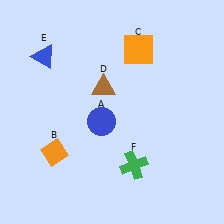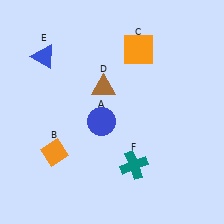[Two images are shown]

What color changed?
The cross (F) changed from green in Image 1 to teal in Image 2.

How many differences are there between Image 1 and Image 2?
There is 1 difference between the two images.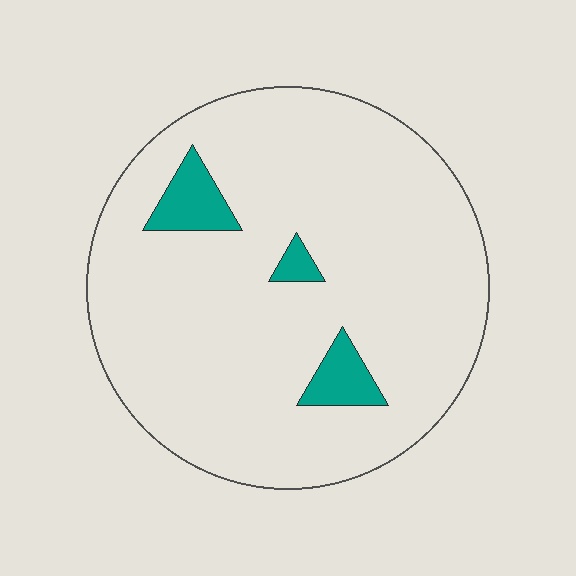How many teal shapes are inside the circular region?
3.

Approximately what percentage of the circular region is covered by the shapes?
Approximately 10%.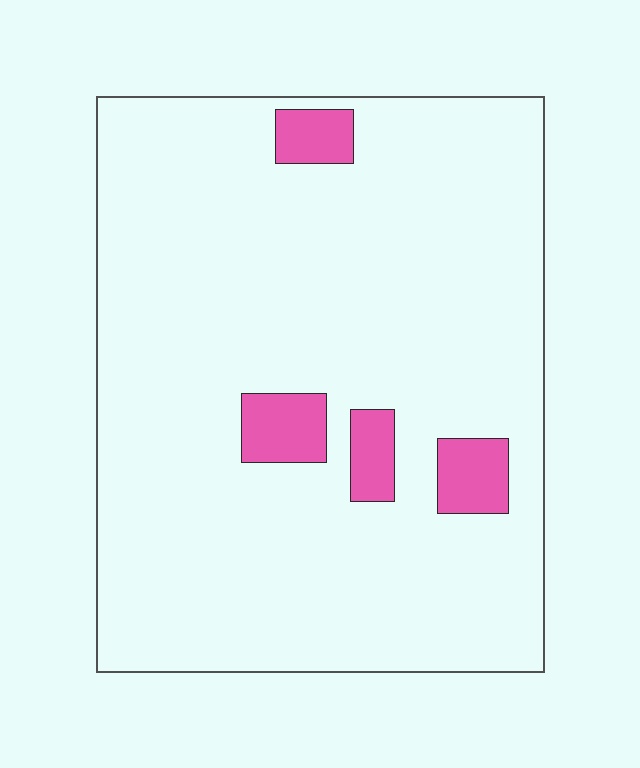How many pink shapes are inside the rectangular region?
4.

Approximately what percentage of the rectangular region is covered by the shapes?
Approximately 10%.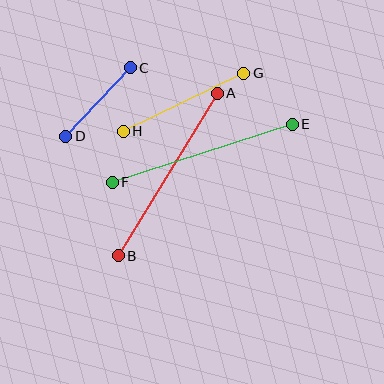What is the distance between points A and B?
The distance is approximately 190 pixels.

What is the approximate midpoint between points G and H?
The midpoint is at approximately (183, 102) pixels.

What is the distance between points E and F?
The distance is approximately 189 pixels.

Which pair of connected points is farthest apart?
Points A and B are farthest apart.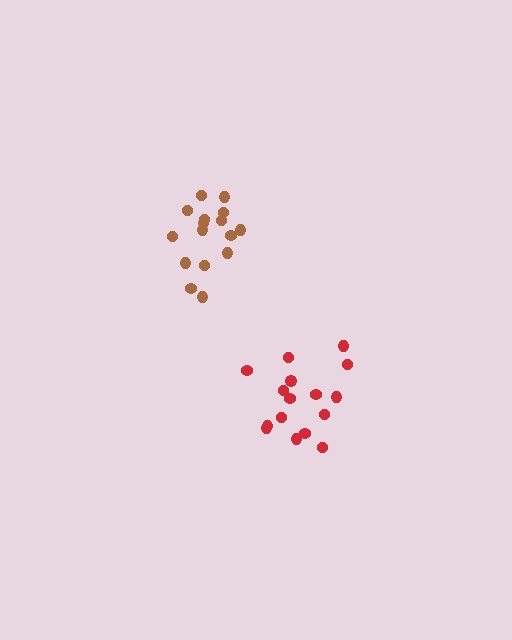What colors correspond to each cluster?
The clusters are colored: red, brown.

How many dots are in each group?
Group 1: 16 dots, Group 2: 16 dots (32 total).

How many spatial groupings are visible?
There are 2 spatial groupings.